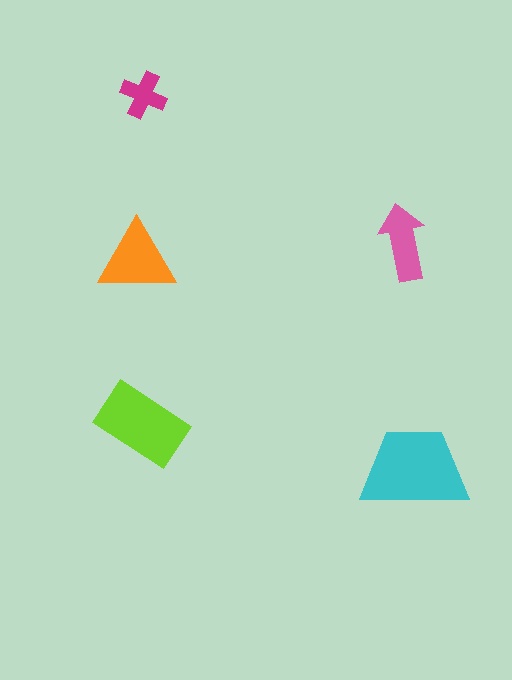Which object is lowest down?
The cyan trapezoid is bottommost.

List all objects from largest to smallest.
The cyan trapezoid, the lime rectangle, the orange triangle, the pink arrow, the magenta cross.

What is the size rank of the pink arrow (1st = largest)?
4th.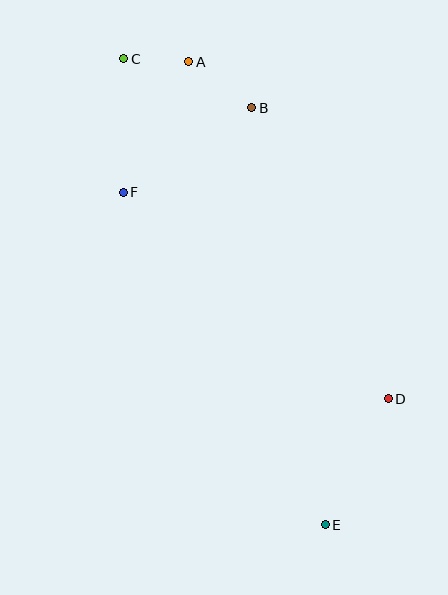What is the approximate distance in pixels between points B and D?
The distance between B and D is approximately 321 pixels.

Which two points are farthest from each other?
Points C and E are farthest from each other.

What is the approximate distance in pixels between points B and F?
The distance between B and F is approximately 154 pixels.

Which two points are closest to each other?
Points A and C are closest to each other.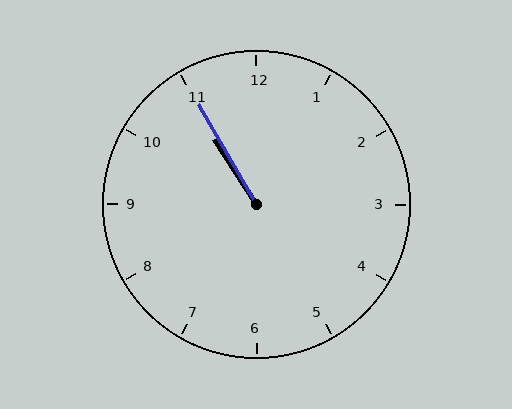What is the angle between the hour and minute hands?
Approximately 2 degrees.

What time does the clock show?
10:55.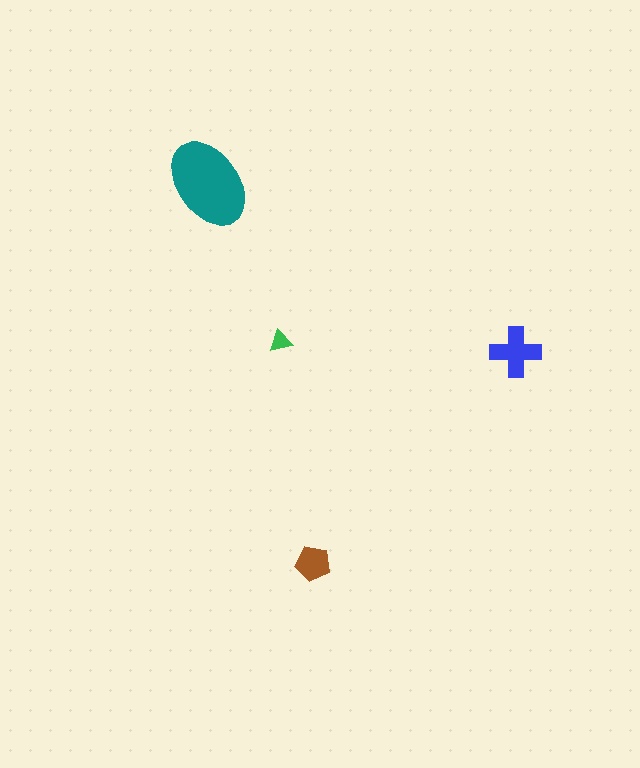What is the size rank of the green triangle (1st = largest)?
4th.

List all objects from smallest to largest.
The green triangle, the brown pentagon, the blue cross, the teal ellipse.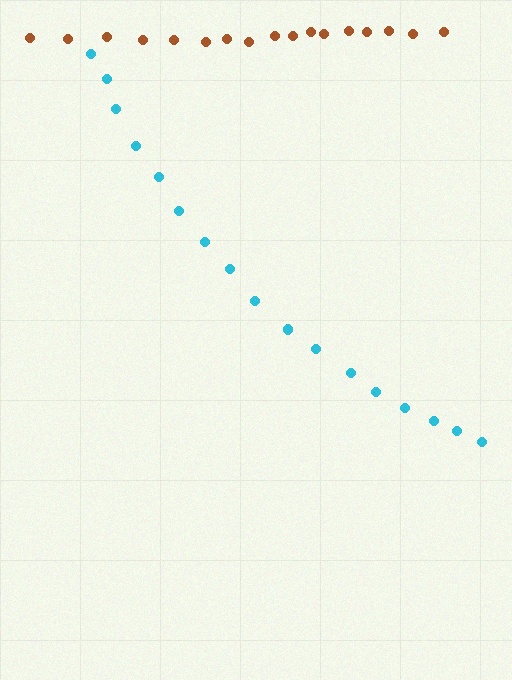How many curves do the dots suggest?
There are 2 distinct paths.